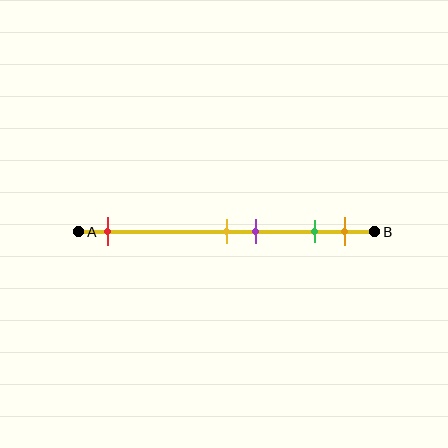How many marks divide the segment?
There are 5 marks dividing the segment.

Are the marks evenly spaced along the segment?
No, the marks are not evenly spaced.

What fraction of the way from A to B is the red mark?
The red mark is approximately 10% (0.1) of the way from A to B.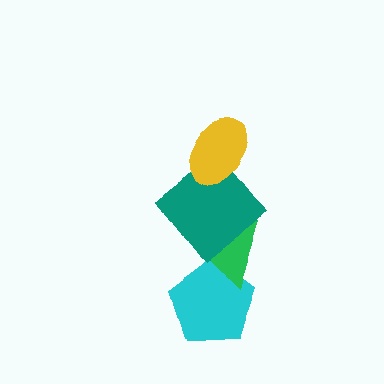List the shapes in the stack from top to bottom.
From top to bottom: the yellow ellipse, the teal diamond, the green triangle, the cyan pentagon.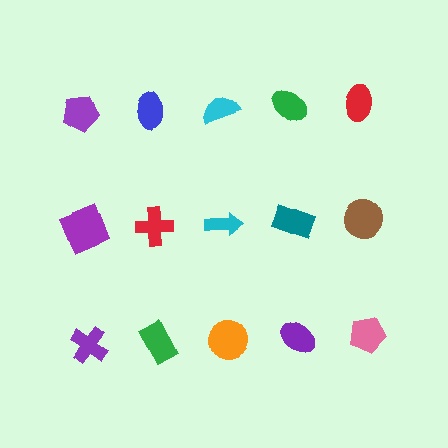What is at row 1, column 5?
A red ellipse.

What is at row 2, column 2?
A red cross.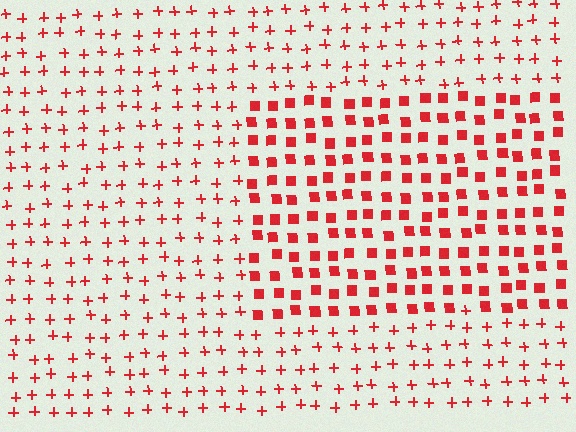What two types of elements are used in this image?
The image uses squares inside the rectangle region and plus signs outside it.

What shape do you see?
I see a rectangle.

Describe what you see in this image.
The image is filled with small red elements arranged in a uniform grid. A rectangle-shaped region contains squares, while the surrounding area contains plus signs. The boundary is defined purely by the change in element shape.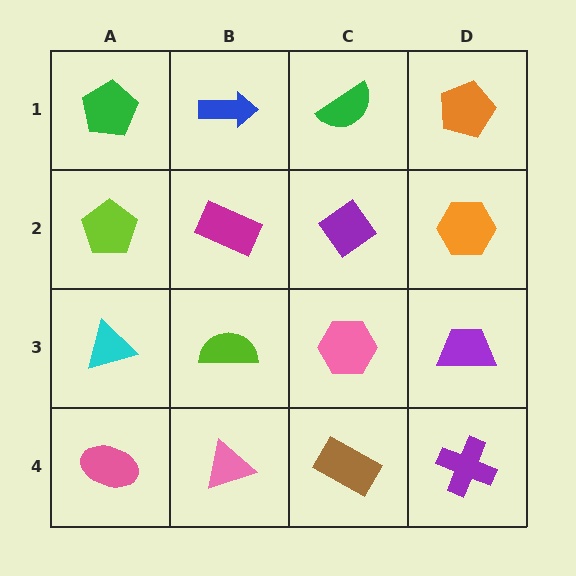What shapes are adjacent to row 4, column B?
A lime semicircle (row 3, column B), a pink ellipse (row 4, column A), a brown rectangle (row 4, column C).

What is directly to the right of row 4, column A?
A pink triangle.